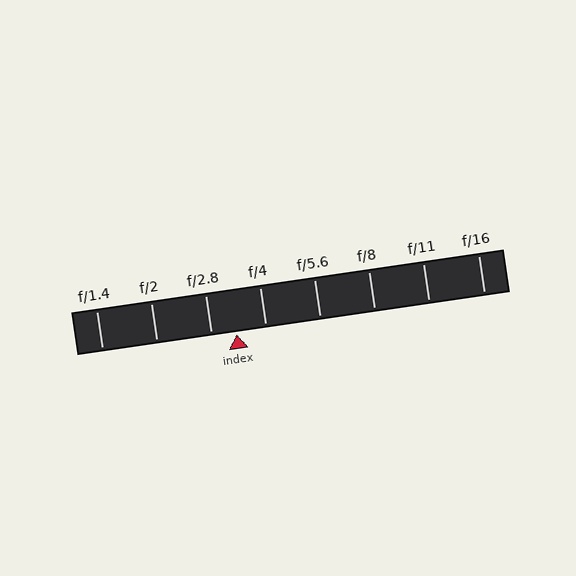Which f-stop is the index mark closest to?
The index mark is closest to f/2.8.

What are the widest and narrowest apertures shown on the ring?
The widest aperture shown is f/1.4 and the narrowest is f/16.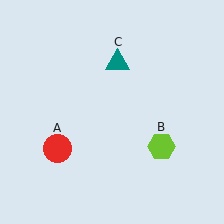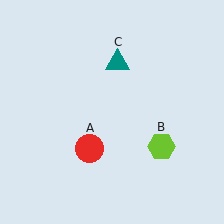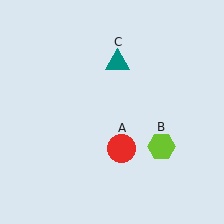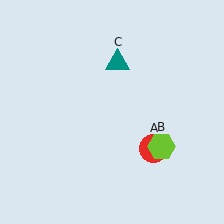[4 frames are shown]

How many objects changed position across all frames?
1 object changed position: red circle (object A).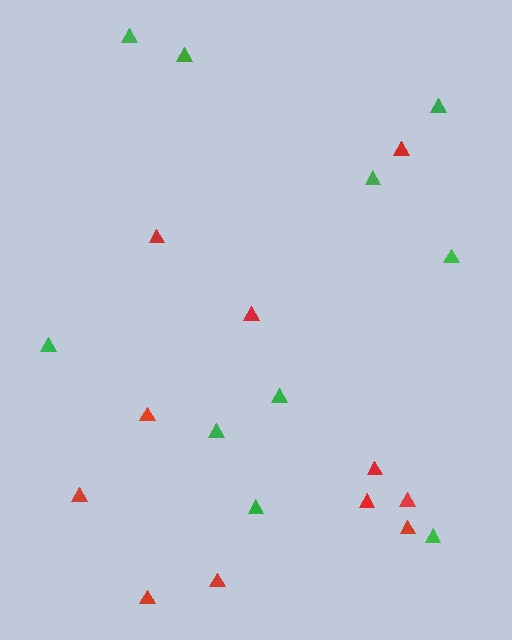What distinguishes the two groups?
There are 2 groups: one group of red triangles (11) and one group of green triangles (10).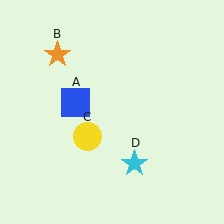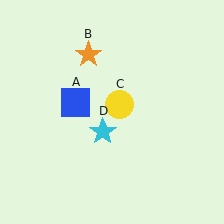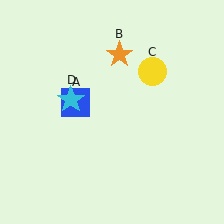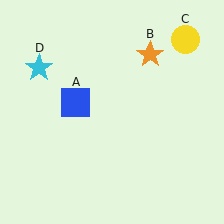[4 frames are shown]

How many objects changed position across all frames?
3 objects changed position: orange star (object B), yellow circle (object C), cyan star (object D).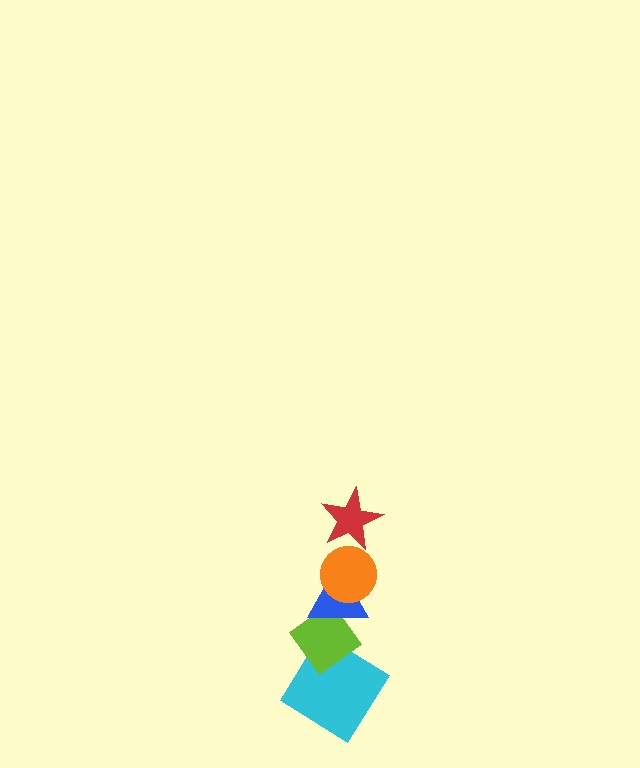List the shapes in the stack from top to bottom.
From top to bottom: the red star, the orange circle, the blue triangle, the lime diamond, the cyan diamond.